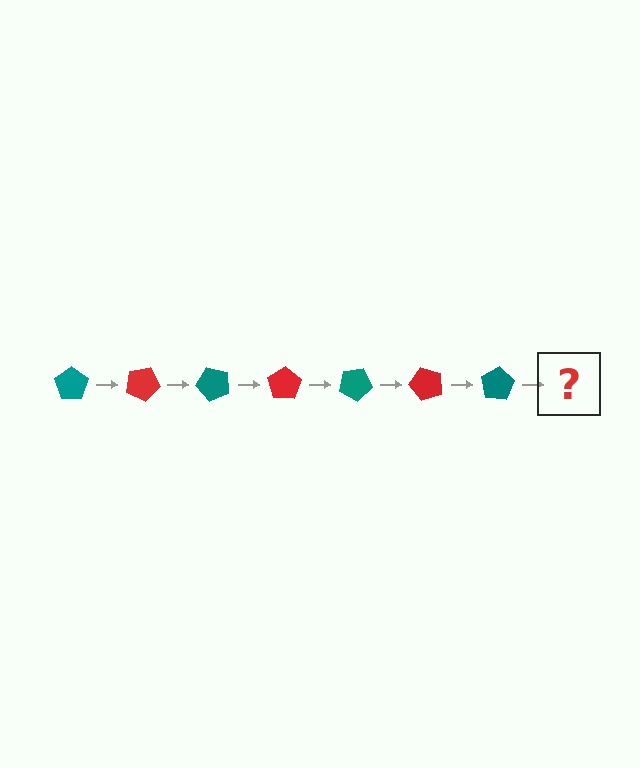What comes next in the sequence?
The next element should be a red pentagon, rotated 175 degrees from the start.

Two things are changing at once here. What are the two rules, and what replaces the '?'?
The two rules are that it rotates 25 degrees each step and the color cycles through teal and red. The '?' should be a red pentagon, rotated 175 degrees from the start.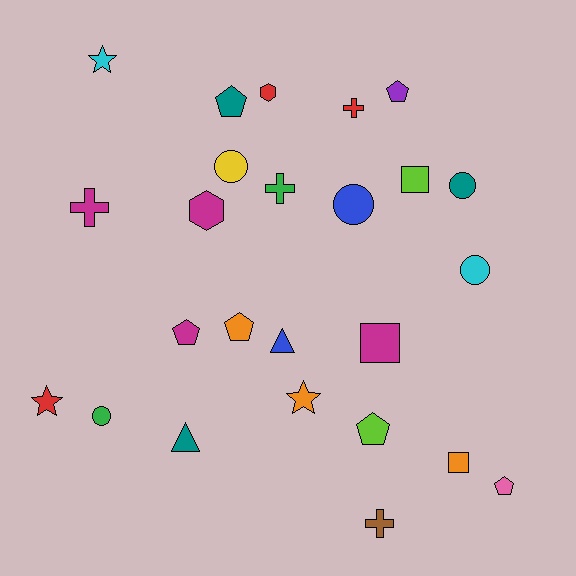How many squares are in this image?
There are 3 squares.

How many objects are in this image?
There are 25 objects.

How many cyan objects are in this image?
There are 2 cyan objects.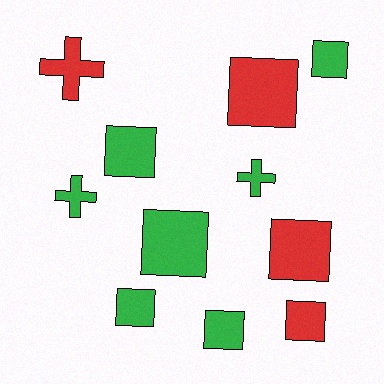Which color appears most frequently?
Green, with 7 objects.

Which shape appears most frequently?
Square, with 8 objects.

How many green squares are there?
There are 5 green squares.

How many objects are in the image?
There are 11 objects.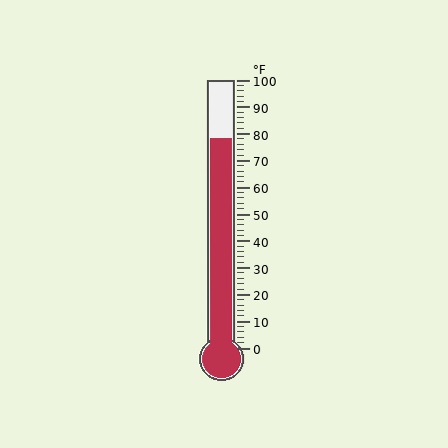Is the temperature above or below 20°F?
The temperature is above 20°F.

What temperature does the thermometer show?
The thermometer shows approximately 78°F.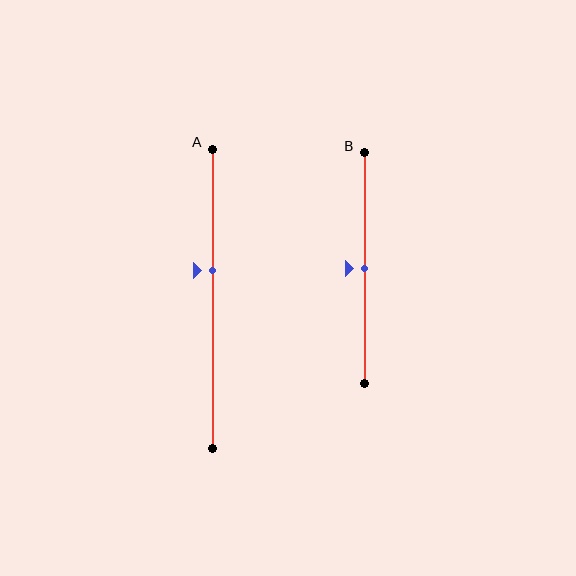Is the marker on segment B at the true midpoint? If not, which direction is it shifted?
Yes, the marker on segment B is at the true midpoint.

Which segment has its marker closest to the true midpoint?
Segment B has its marker closest to the true midpoint.